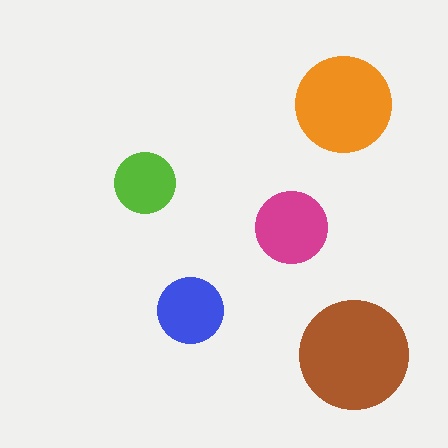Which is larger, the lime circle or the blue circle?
The blue one.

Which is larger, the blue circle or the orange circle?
The orange one.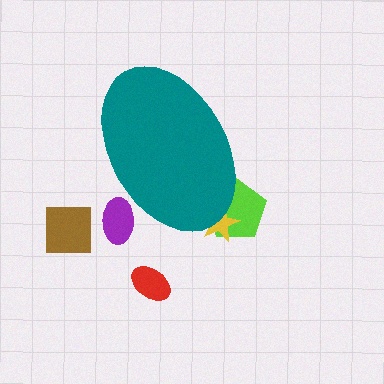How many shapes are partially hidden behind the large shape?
3 shapes are partially hidden.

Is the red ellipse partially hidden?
No, the red ellipse is fully visible.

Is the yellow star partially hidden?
Yes, the yellow star is partially hidden behind the teal ellipse.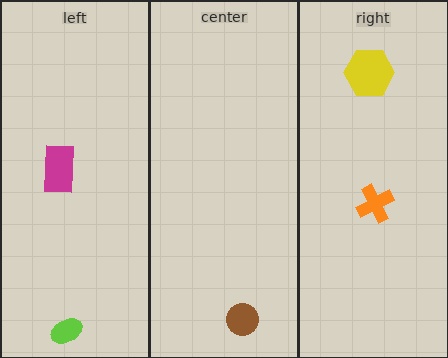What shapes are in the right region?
The orange cross, the yellow hexagon.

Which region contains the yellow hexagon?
The right region.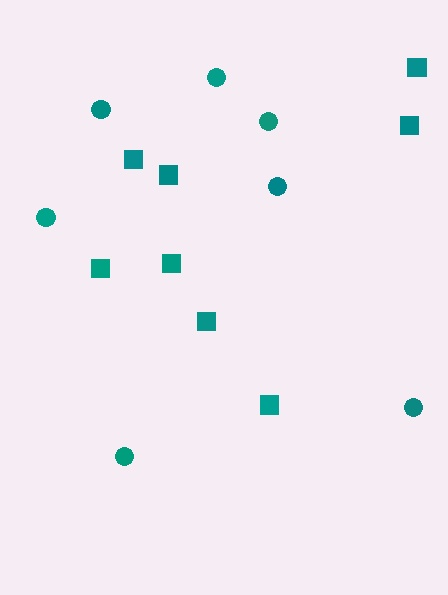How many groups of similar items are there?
There are 2 groups: one group of circles (7) and one group of squares (8).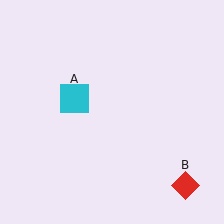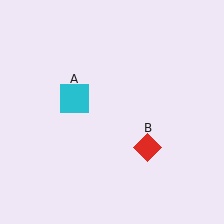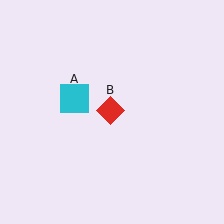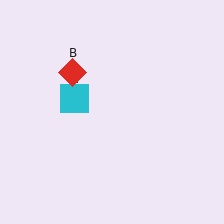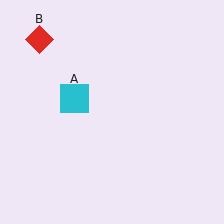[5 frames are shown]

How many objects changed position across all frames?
1 object changed position: red diamond (object B).